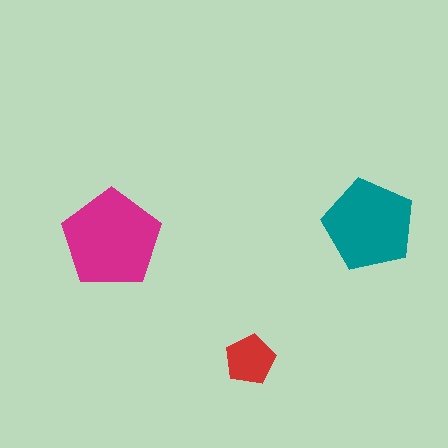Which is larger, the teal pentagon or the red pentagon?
The teal one.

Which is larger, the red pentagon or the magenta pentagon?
The magenta one.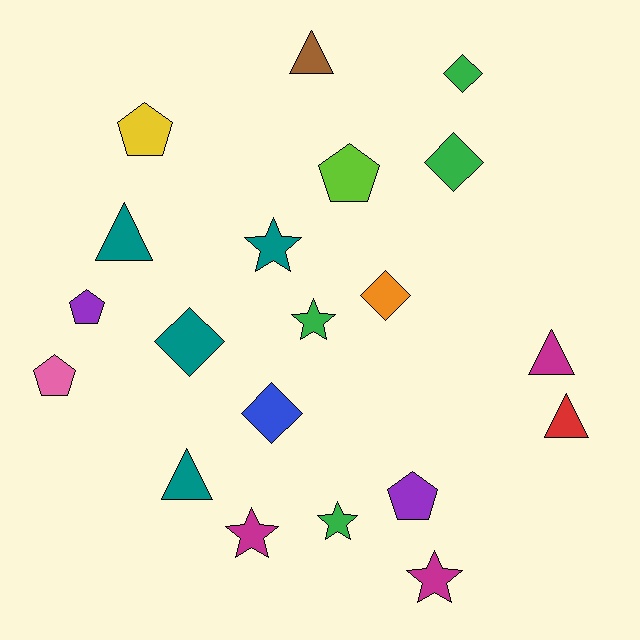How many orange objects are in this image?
There is 1 orange object.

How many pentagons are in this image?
There are 5 pentagons.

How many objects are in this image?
There are 20 objects.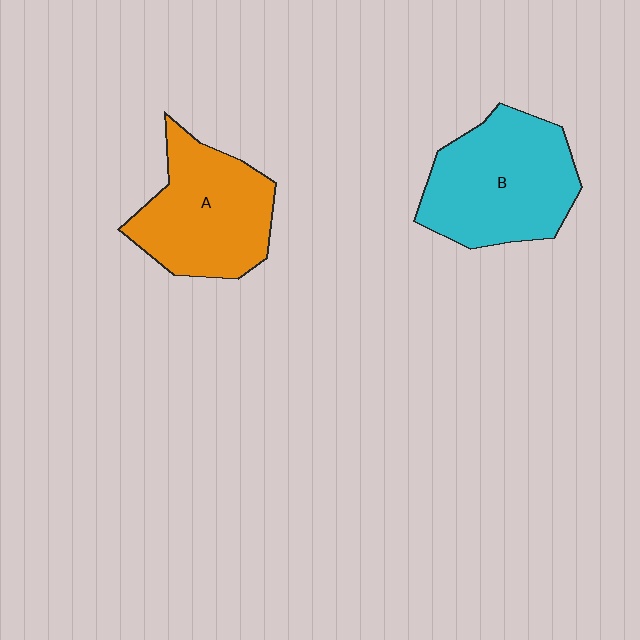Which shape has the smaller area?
Shape A (orange).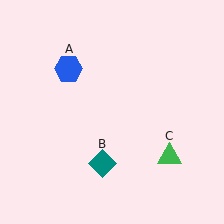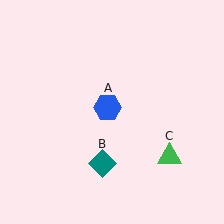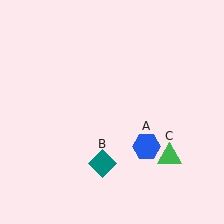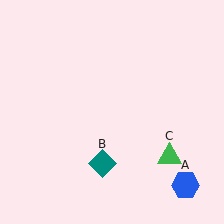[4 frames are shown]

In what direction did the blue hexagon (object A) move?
The blue hexagon (object A) moved down and to the right.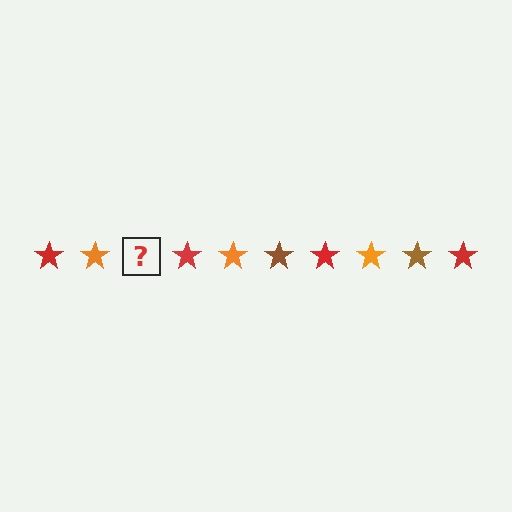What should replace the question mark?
The question mark should be replaced with a brown star.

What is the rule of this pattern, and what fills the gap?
The rule is that the pattern cycles through red, orange, brown stars. The gap should be filled with a brown star.